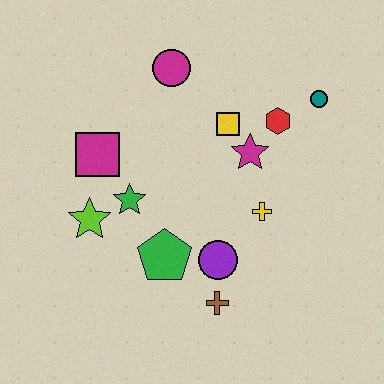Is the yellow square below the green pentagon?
No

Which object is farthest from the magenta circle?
The brown cross is farthest from the magenta circle.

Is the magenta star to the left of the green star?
No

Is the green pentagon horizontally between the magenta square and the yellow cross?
Yes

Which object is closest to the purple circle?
The brown cross is closest to the purple circle.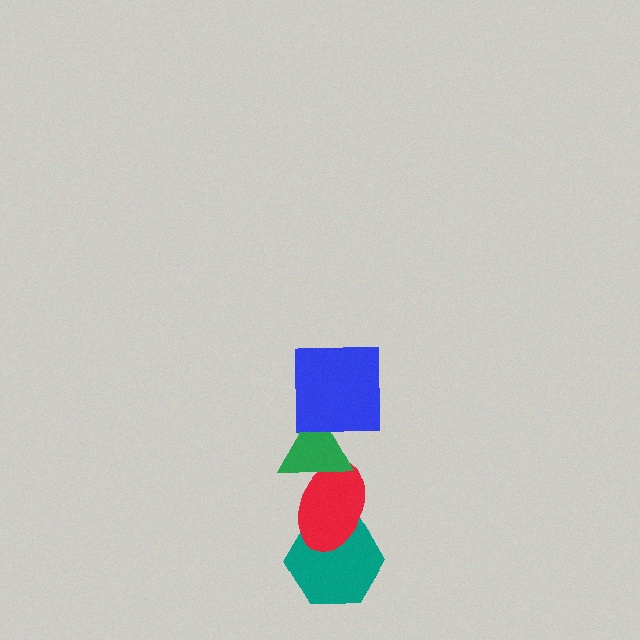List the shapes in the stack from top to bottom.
From top to bottom: the blue square, the green triangle, the red ellipse, the teal hexagon.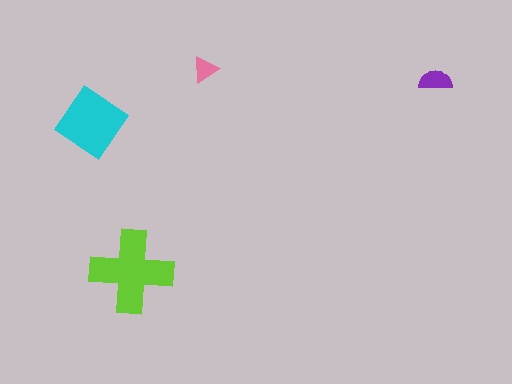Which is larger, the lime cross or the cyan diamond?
The lime cross.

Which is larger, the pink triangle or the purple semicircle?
The purple semicircle.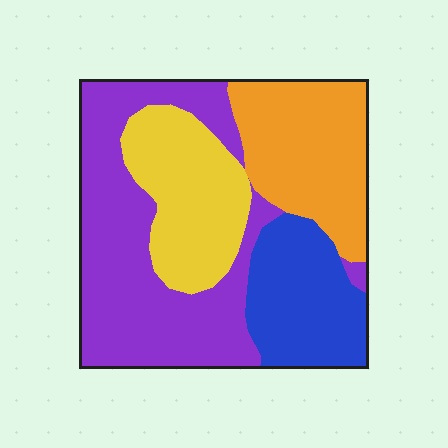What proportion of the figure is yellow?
Yellow covers 20% of the figure.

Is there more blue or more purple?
Purple.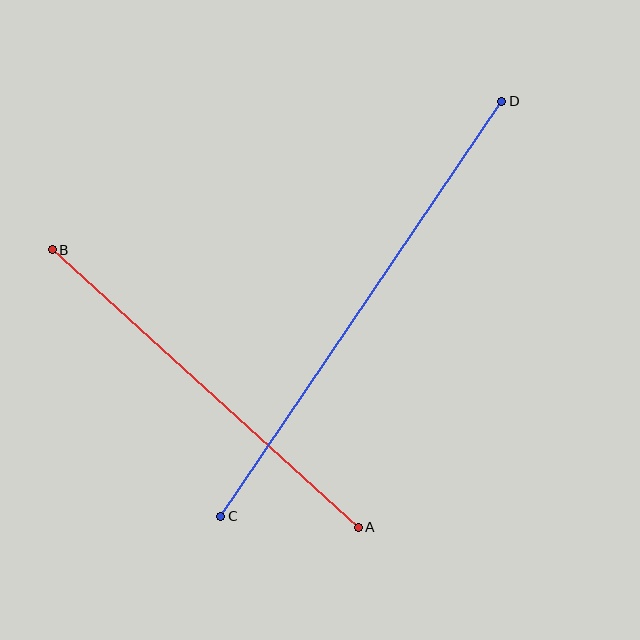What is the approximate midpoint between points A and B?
The midpoint is at approximately (205, 389) pixels.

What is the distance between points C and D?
The distance is approximately 501 pixels.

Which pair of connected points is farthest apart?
Points C and D are farthest apart.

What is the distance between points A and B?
The distance is approximately 413 pixels.